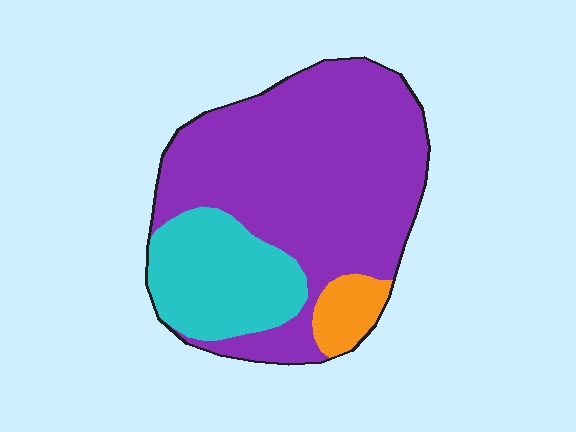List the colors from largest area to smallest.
From largest to smallest: purple, cyan, orange.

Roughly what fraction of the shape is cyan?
Cyan takes up between a sixth and a third of the shape.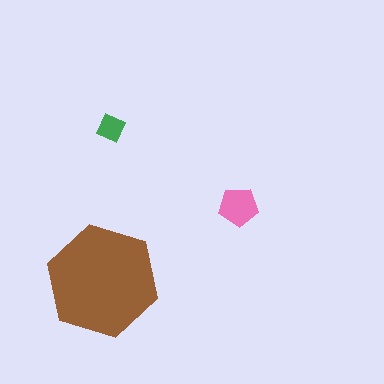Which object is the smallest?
The green diamond.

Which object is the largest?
The brown hexagon.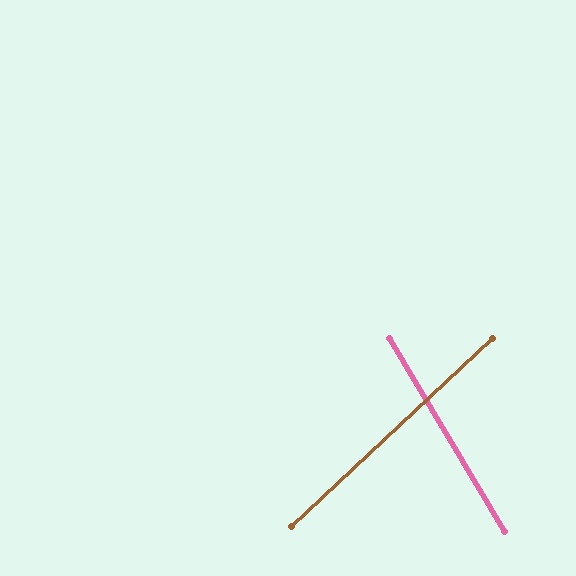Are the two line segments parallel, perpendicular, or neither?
Neither parallel nor perpendicular — they differ by about 78°.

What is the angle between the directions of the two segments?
Approximately 78 degrees.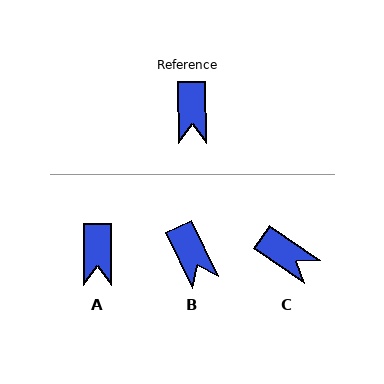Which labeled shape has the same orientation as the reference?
A.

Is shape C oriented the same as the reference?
No, it is off by about 55 degrees.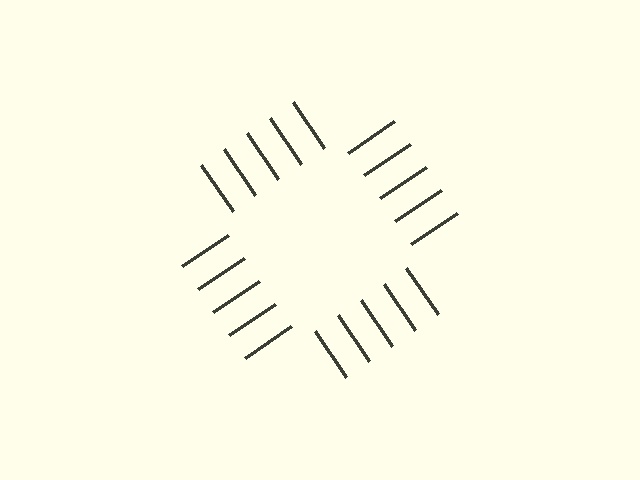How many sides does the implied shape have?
4 sides — the line-ends trace a square.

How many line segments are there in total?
20 — 5 along each of the 4 edges.